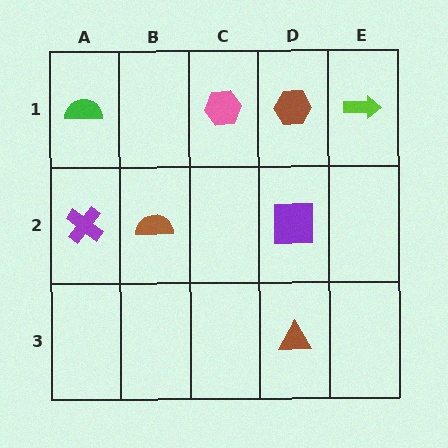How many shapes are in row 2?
3 shapes.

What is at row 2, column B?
A brown semicircle.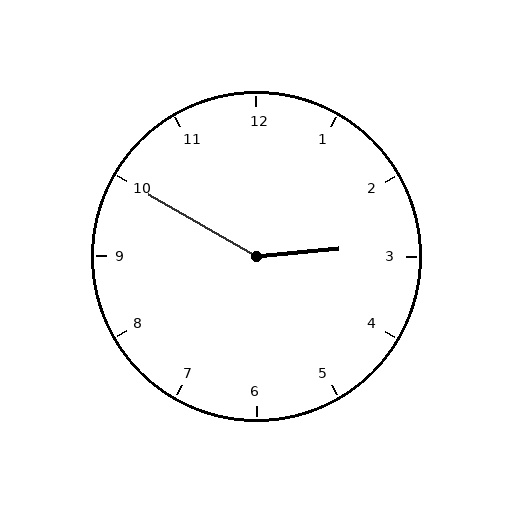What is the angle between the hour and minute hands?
Approximately 145 degrees.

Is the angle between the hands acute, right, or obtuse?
It is obtuse.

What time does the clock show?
2:50.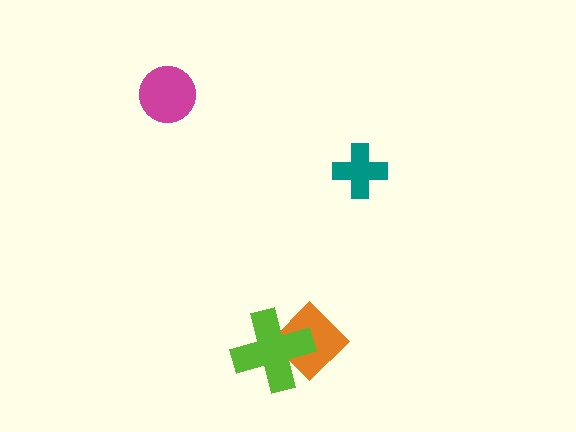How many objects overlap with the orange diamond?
1 object overlaps with the orange diamond.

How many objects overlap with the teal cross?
0 objects overlap with the teal cross.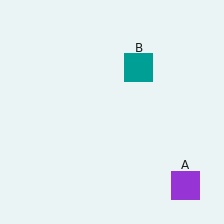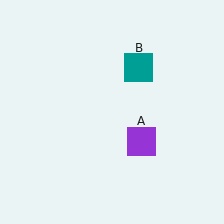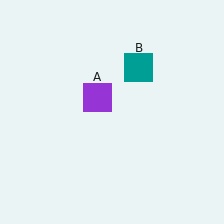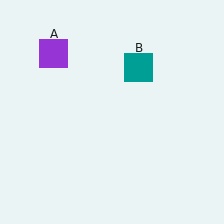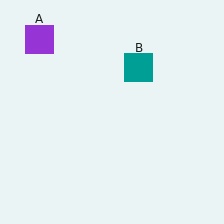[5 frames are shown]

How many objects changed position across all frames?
1 object changed position: purple square (object A).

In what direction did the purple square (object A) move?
The purple square (object A) moved up and to the left.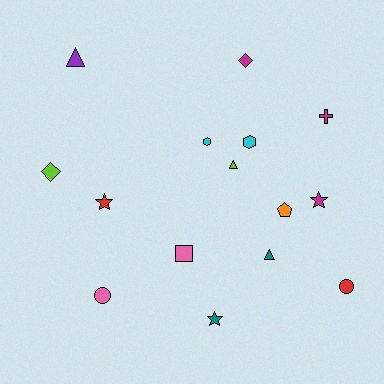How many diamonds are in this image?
There are 2 diamonds.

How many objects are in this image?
There are 15 objects.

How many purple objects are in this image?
There is 1 purple object.